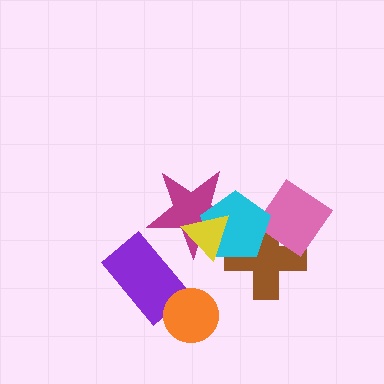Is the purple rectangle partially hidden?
Yes, it is partially covered by another shape.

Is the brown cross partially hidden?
Yes, it is partially covered by another shape.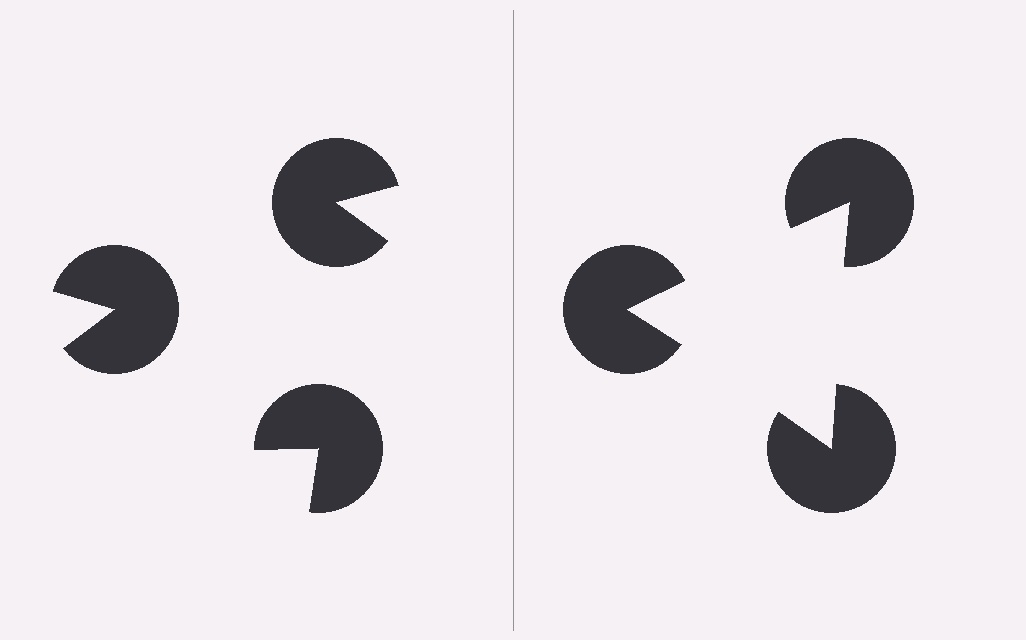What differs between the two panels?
The pac-man discs are positioned identically on both sides; only the wedge orientations differ. On the right they align to a triangle; on the left they are misaligned.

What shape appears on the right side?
An illusory triangle.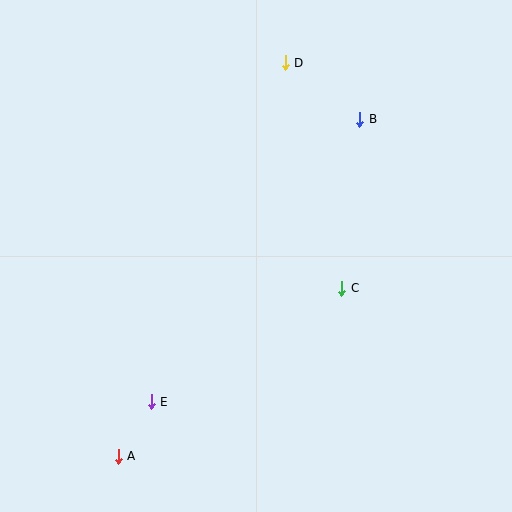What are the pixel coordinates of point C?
Point C is at (342, 288).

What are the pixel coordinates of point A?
Point A is at (118, 456).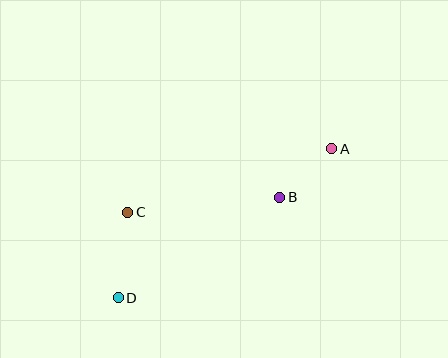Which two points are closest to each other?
Points A and B are closest to each other.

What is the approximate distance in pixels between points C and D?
The distance between C and D is approximately 86 pixels.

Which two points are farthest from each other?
Points A and D are farthest from each other.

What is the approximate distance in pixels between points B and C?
The distance between B and C is approximately 152 pixels.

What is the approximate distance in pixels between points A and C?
The distance between A and C is approximately 213 pixels.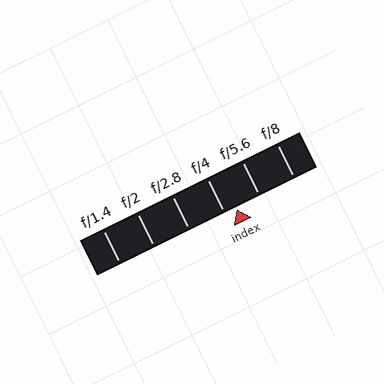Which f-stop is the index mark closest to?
The index mark is closest to f/4.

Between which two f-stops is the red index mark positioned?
The index mark is between f/4 and f/5.6.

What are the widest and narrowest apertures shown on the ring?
The widest aperture shown is f/1.4 and the narrowest is f/8.